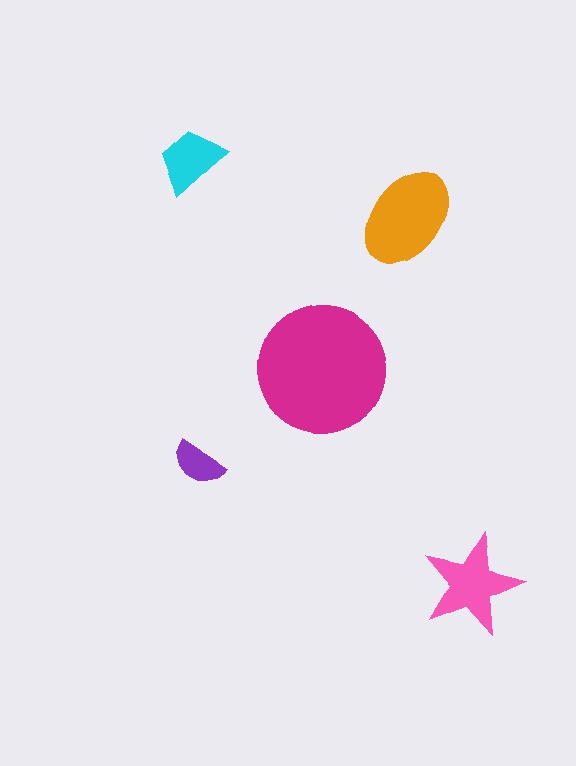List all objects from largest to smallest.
The magenta circle, the orange ellipse, the pink star, the cyan trapezoid, the purple semicircle.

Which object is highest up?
The cyan trapezoid is topmost.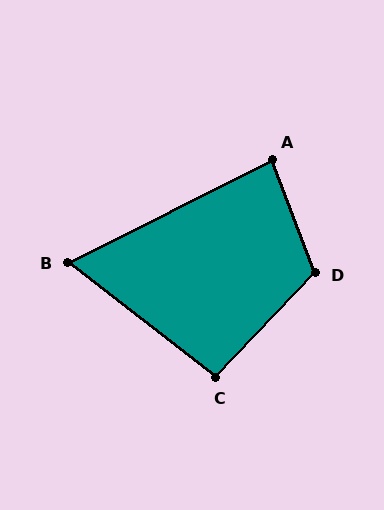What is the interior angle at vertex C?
Approximately 96 degrees (obtuse).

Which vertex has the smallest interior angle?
B, at approximately 64 degrees.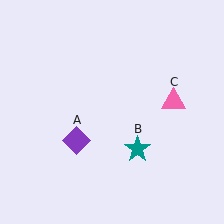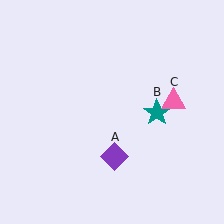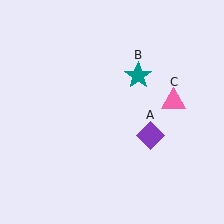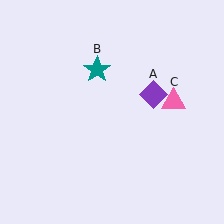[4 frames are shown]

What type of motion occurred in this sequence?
The purple diamond (object A), teal star (object B) rotated counterclockwise around the center of the scene.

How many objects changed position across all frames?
2 objects changed position: purple diamond (object A), teal star (object B).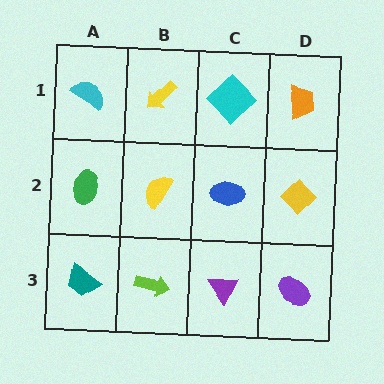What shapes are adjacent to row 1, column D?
A yellow diamond (row 2, column D), a cyan diamond (row 1, column C).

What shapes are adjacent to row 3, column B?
A yellow semicircle (row 2, column B), a teal trapezoid (row 3, column A), a purple triangle (row 3, column C).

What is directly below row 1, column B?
A yellow semicircle.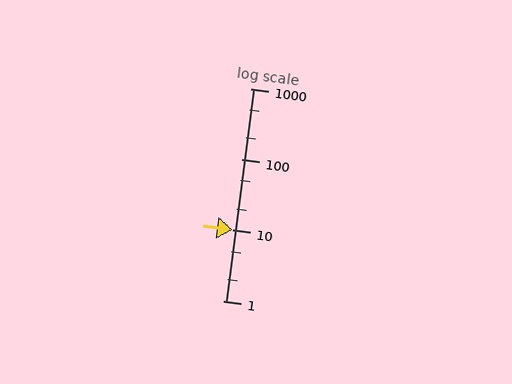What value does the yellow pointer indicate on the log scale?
The pointer indicates approximately 10.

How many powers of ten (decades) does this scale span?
The scale spans 3 decades, from 1 to 1000.